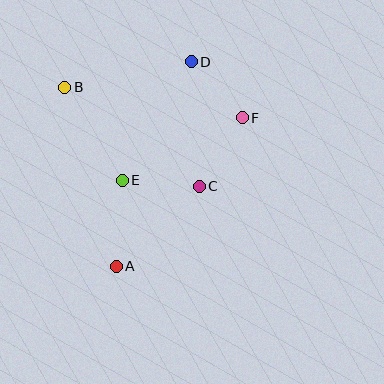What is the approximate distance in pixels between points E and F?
The distance between E and F is approximately 136 pixels.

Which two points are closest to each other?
Points D and F are closest to each other.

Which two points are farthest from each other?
Points A and D are farthest from each other.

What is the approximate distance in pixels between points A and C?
The distance between A and C is approximately 115 pixels.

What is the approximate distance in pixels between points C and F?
The distance between C and F is approximately 81 pixels.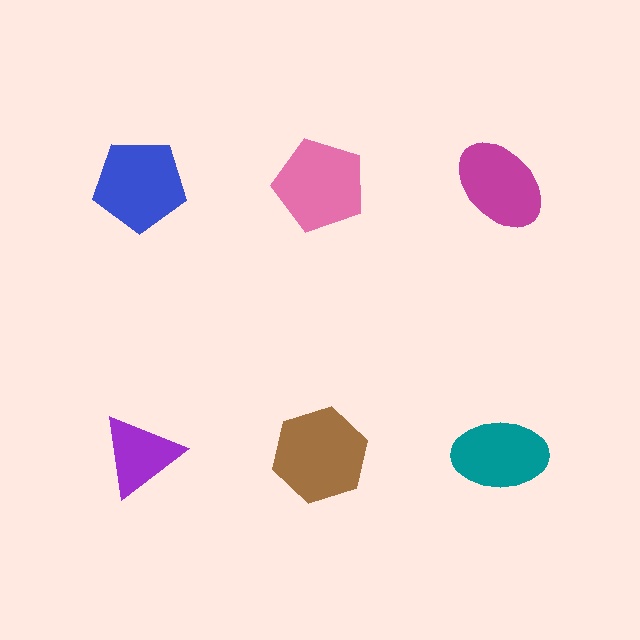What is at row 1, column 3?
A magenta ellipse.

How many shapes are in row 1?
3 shapes.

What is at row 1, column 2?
A pink pentagon.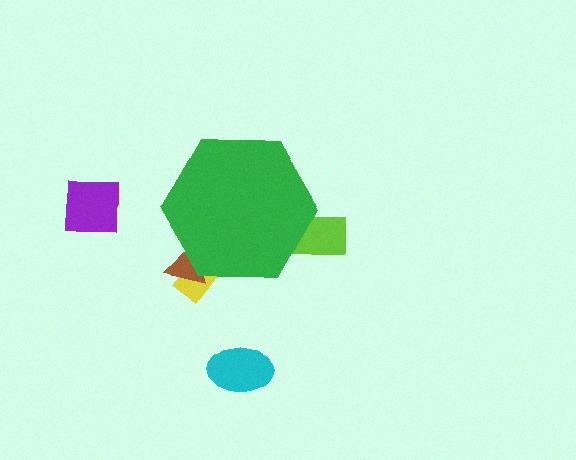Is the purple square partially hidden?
No, the purple square is fully visible.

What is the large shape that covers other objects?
A green hexagon.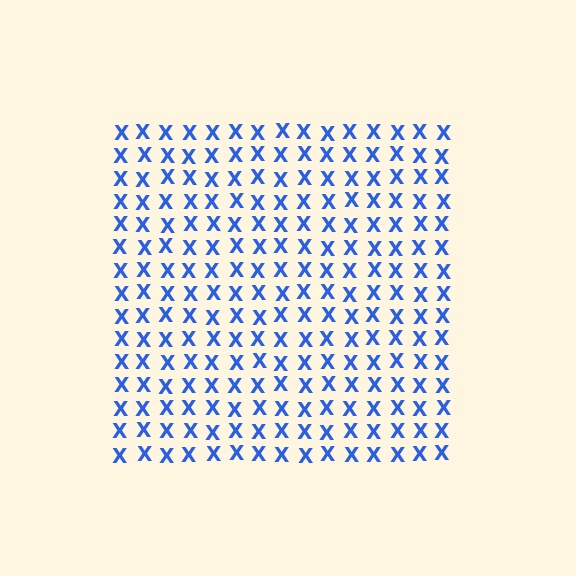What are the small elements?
The small elements are letter X's.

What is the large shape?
The large shape is a square.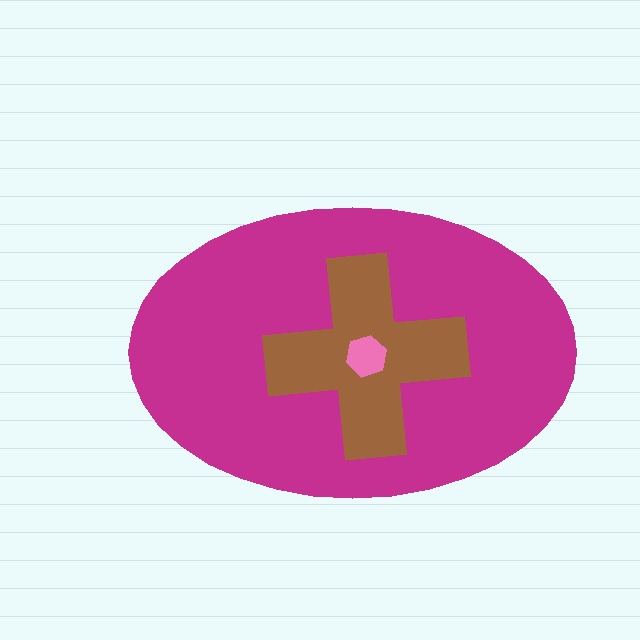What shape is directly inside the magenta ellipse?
The brown cross.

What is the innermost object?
The pink hexagon.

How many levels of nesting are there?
3.